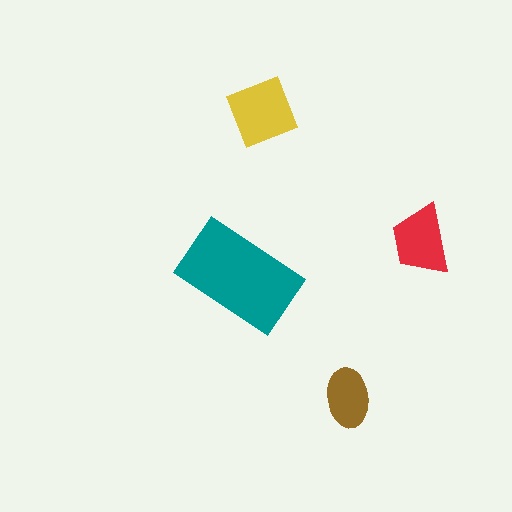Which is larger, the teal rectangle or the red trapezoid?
The teal rectangle.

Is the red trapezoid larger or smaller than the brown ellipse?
Larger.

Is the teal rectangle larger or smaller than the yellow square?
Larger.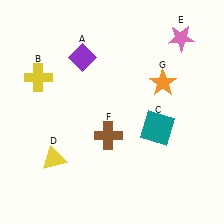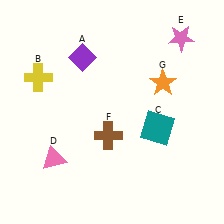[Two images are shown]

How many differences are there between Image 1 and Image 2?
There is 1 difference between the two images.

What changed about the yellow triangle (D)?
In Image 1, D is yellow. In Image 2, it changed to pink.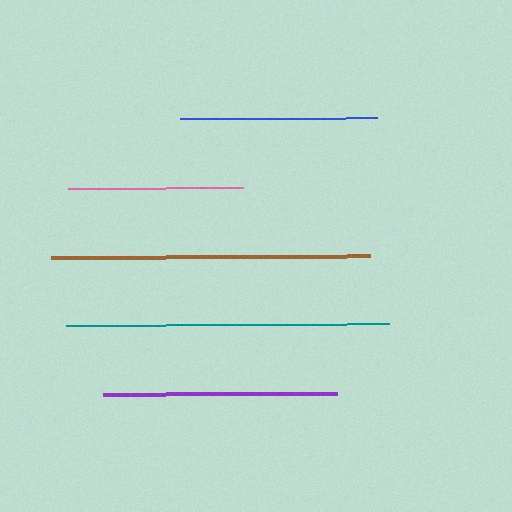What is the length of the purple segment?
The purple segment is approximately 234 pixels long.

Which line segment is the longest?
The teal line is the longest at approximately 323 pixels.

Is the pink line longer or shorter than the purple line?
The purple line is longer than the pink line.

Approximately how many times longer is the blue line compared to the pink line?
The blue line is approximately 1.1 times the length of the pink line.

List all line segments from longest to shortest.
From longest to shortest: teal, brown, purple, blue, pink.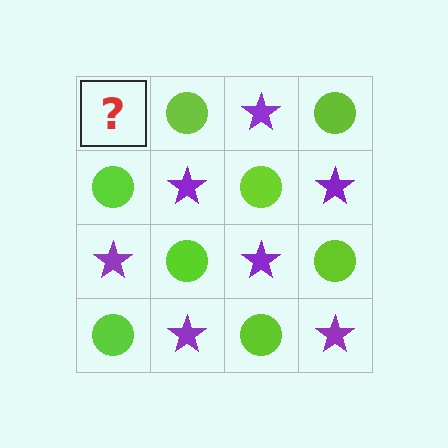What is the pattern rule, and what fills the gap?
The rule is that it alternates purple star and lime circle in a checkerboard pattern. The gap should be filled with a purple star.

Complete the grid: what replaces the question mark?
The question mark should be replaced with a purple star.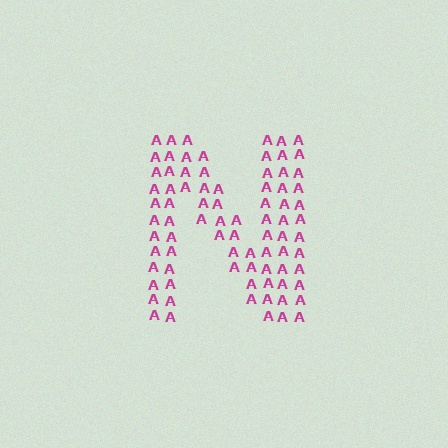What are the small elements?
The small elements are letter A's.